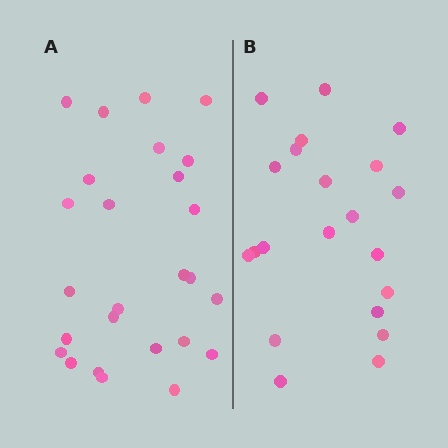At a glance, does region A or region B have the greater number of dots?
Region A (the left region) has more dots.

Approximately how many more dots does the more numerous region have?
Region A has about 5 more dots than region B.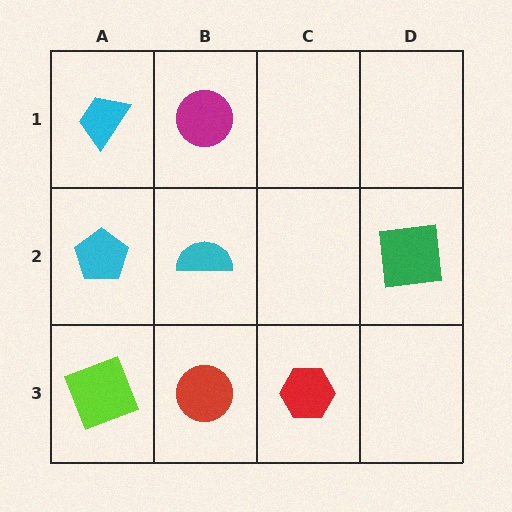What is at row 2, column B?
A cyan semicircle.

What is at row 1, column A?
A cyan trapezoid.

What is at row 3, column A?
A lime square.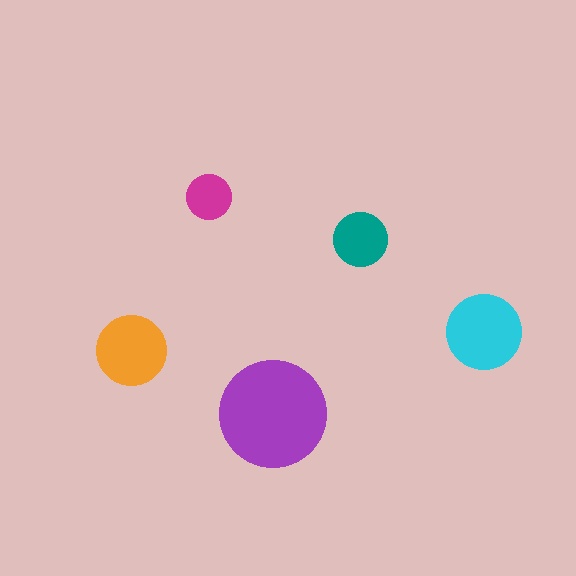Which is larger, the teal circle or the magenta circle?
The teal one.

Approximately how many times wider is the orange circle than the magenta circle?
About 1.5 times wider.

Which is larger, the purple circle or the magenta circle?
The purple one.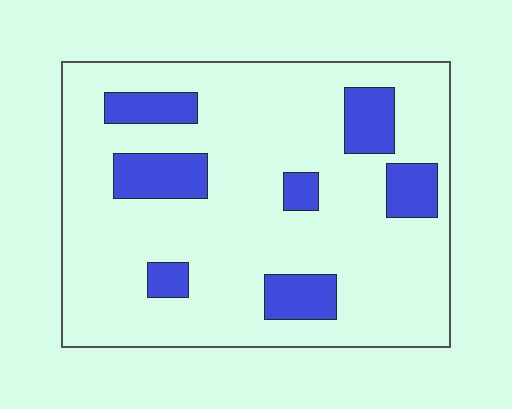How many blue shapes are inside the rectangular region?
7.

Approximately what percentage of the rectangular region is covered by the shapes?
Approximately 20%.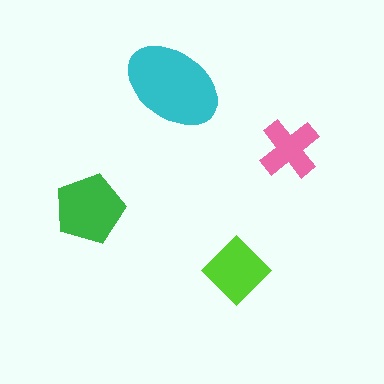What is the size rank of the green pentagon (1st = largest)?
2nd.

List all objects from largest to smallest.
The cyan ellipse, the green pentagon, the lime diamond, the pink cross.